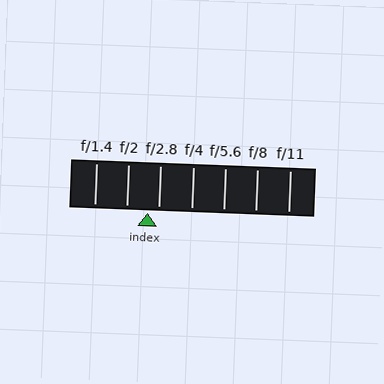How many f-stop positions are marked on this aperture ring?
There are 7 f-stop positions marked.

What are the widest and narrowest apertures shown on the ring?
The widest aperture shown is f/1.4 and the narrowest is f/11.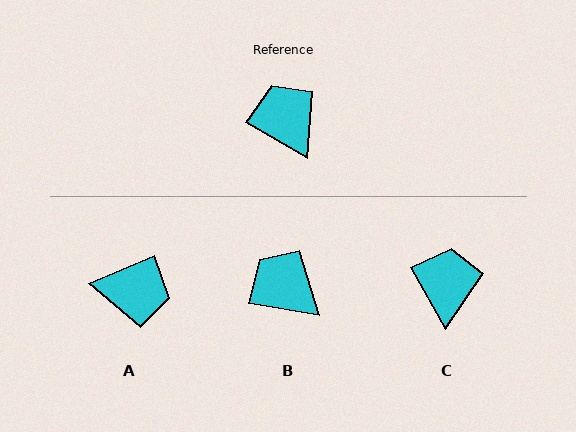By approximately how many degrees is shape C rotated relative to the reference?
Approximately 31 degrees clockwise.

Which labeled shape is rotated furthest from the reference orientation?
A, about 127 degrees away.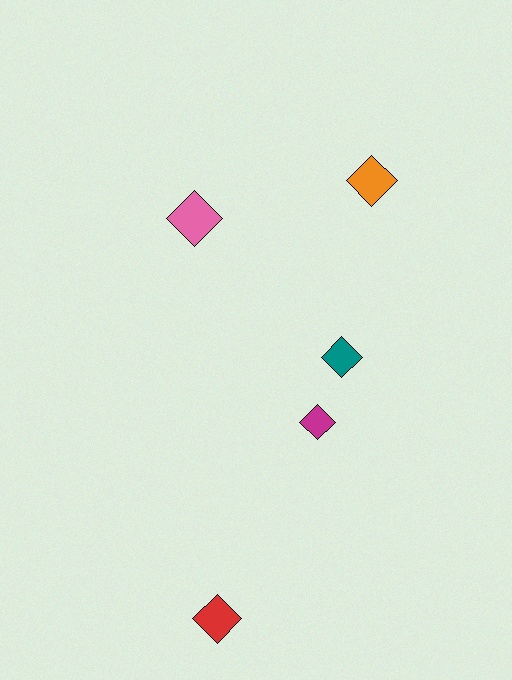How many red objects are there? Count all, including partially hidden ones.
There is 1 red object.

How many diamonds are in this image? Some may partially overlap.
There are 5 diamonds.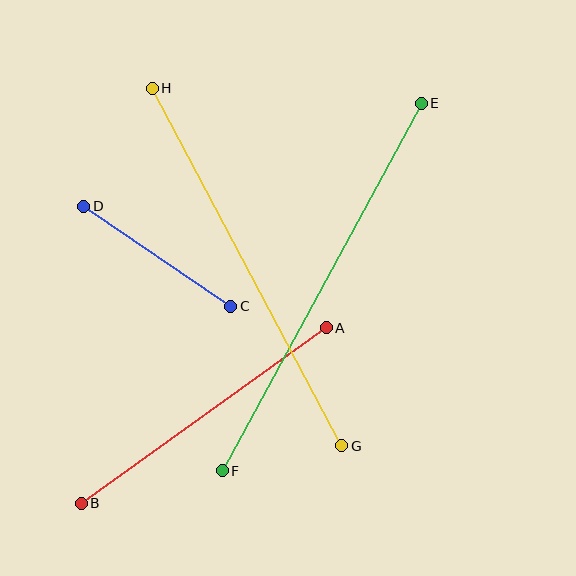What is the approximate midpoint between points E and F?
The midpoint is at approximately (322, 287) pixels.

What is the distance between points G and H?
The distance is approximately 404 pixels.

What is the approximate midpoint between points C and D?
The midpoint is at approximately (157, 256) pixels.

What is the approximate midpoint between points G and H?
The midpoint is at approximately (247, 267) pixels.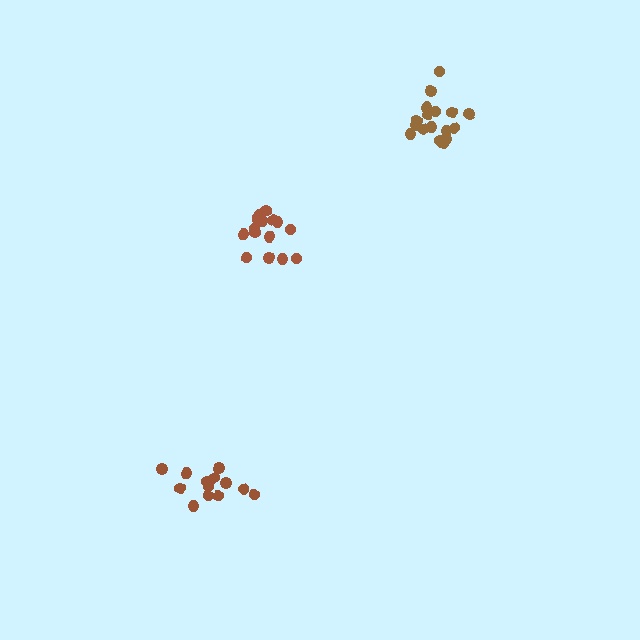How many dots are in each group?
Group 1: 16 dots, Group 2: 17 dots, Group 3: 13 dots (46 total).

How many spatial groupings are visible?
There are 3 spatial groupings.